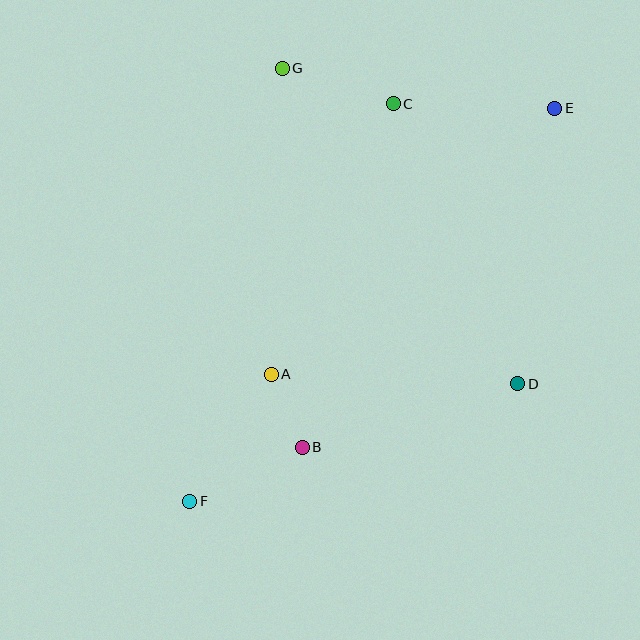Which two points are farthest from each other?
Points E and F are farthest from each other.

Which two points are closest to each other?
Points A and B are closest to each other.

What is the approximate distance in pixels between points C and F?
The distance between C and F is approximately 447 pixels.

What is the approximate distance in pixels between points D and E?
The distance between D and E is approximately 278 pixels.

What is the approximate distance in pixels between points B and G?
The distance between B and G is approximately 380 pixels.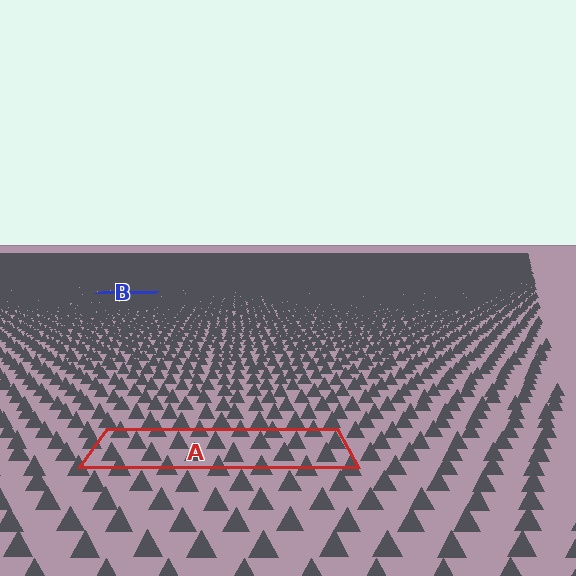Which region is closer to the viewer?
Region A is closer. The texture elements there are larger and more spread out.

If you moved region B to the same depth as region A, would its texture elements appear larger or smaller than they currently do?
They would appear larger. At a closer depth, the same texture elements are projected at a bigger on-screen size.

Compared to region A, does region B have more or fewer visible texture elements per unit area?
Region B has more texture elements per unit area — they are packed more densely because it is farther away.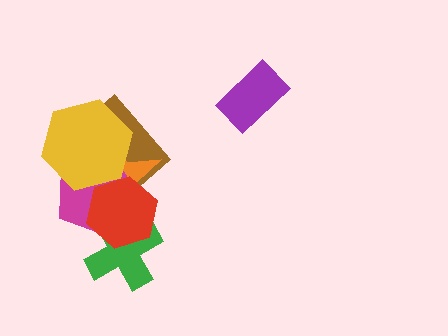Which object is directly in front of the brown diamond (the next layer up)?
The orange star is directly in front of the brown diamond.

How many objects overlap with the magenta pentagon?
5 objects overlap with the magenta pentagon.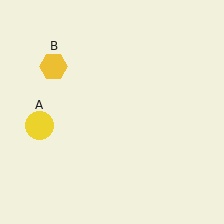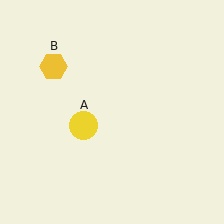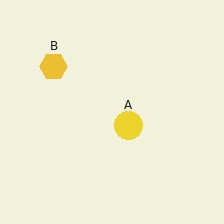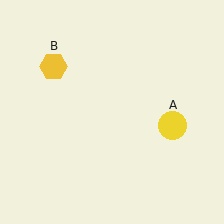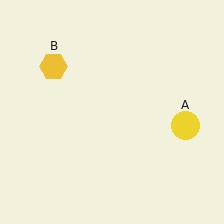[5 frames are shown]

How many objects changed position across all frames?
1 object changed position: yellow circle (object A).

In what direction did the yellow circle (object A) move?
The yellow circle (object A) moved right.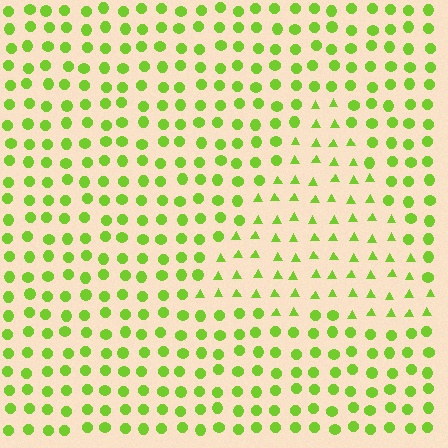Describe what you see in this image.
The image is filled with small lime elements arranged in a uniform grid. A triangle-shaped region contains triangles, while the surrounding area contains circles. The boundary is defined purely by the change in element shape.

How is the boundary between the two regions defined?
The boundary is defined by a change in element shape: triangles inside vs. circles outside. All elements share the same color and spacing.